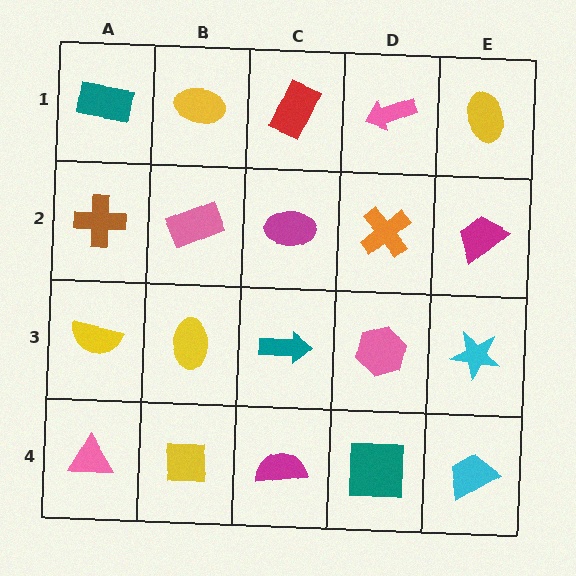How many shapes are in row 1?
5 shapes.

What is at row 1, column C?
A red rectangle.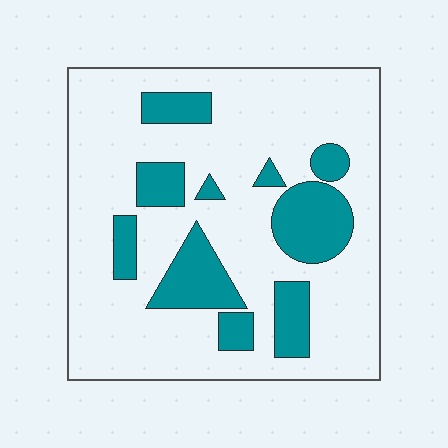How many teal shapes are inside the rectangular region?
10.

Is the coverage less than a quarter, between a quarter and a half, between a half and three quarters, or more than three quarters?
Less than a quarter.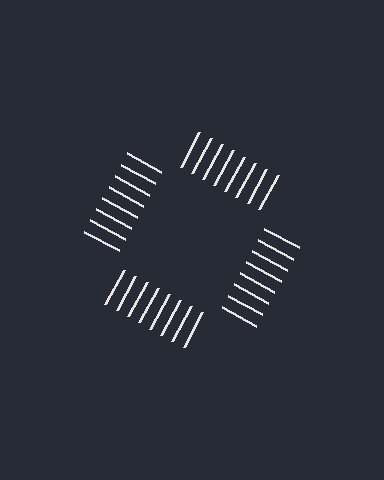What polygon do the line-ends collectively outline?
An illusory square — the line segments terminate on its edges but no continuous stroke is drawn.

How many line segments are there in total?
32 — 8 along each of the 4 edges.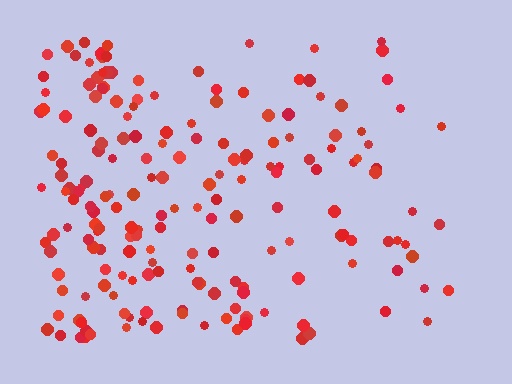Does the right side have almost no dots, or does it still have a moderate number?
Still a moderate number, just noticeably fewer than the left.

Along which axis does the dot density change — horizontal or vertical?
Horizontal.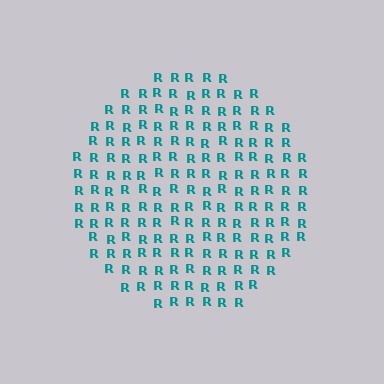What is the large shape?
The large shape is a circle.